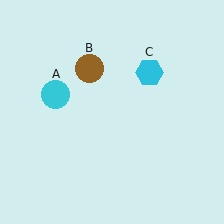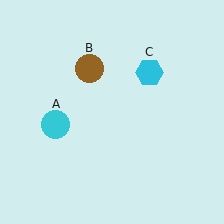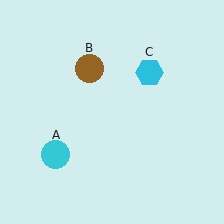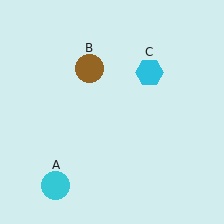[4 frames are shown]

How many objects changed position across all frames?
1 object changed position: cyan circle (object A).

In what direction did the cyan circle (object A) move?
The cyan circle (object A) moved down.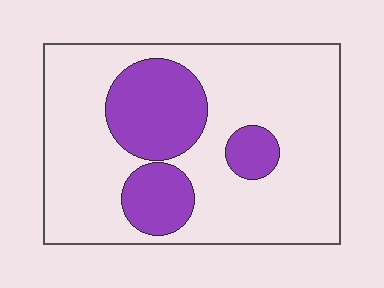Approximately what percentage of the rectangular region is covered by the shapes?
Approximately 25%.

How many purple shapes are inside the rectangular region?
3.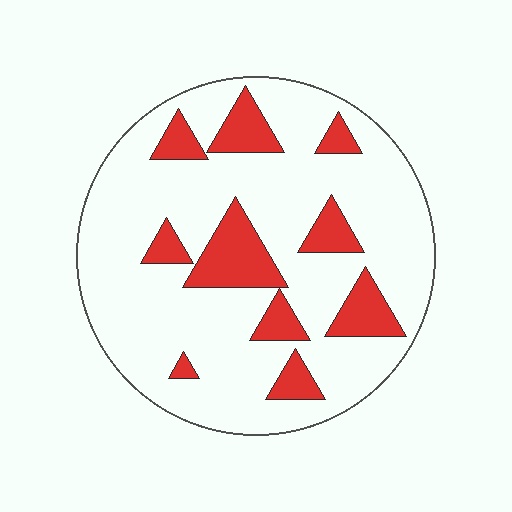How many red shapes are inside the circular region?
10.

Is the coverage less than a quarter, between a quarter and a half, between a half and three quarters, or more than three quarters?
Less than a quarter.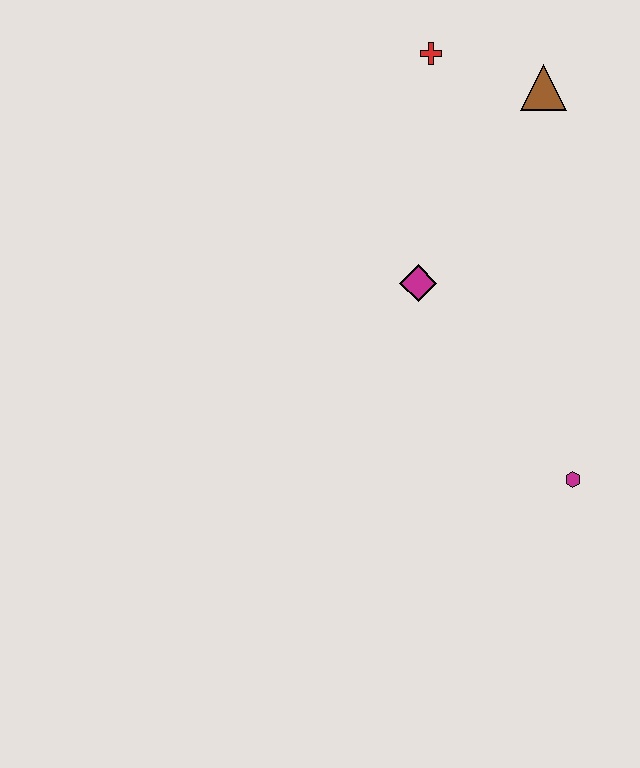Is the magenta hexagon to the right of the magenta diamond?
Yes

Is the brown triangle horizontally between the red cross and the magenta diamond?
No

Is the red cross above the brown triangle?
Yes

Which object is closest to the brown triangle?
The red cross is closest to the brown triangle.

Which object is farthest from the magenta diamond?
The magenta hexagon is farthest from the magenta diamond.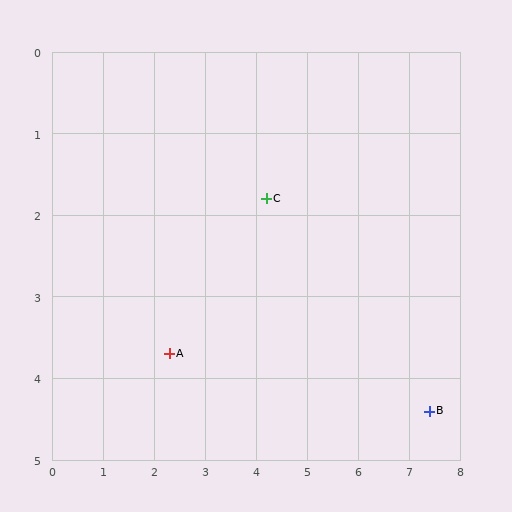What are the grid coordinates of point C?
Point C is at approximately (4.2, 1.8).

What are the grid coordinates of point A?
Point A is at approximately (2.3, 3.7).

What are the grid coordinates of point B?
Point B is at approximately (7.4, 4.4).